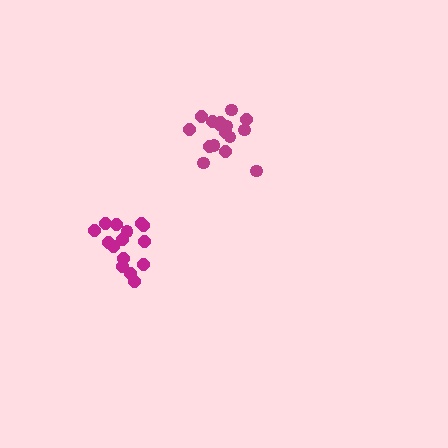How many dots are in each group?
Group 1: 15 dots, Group 2: 16 dots (31 total).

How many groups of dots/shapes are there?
There are 2 groups.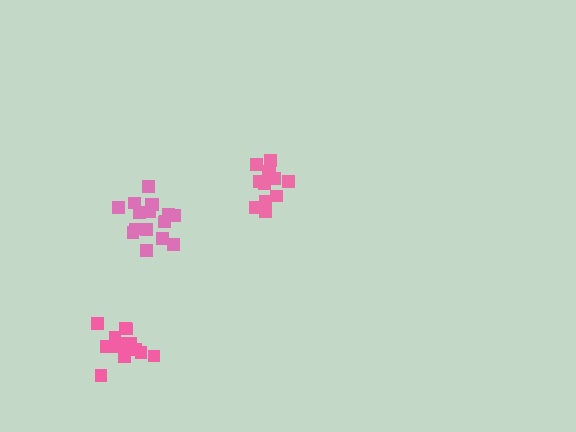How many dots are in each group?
Group 1: 17 dots, Group 2: 14 dots, Group 3: 12 dots (43 total).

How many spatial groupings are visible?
There are 3 spatial groupings.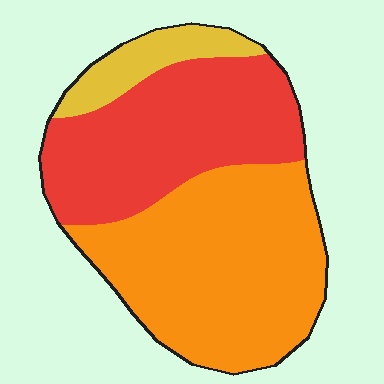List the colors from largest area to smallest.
From largest to smallest: orange, red, yellow.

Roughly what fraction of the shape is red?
Red covers 39% of the shape.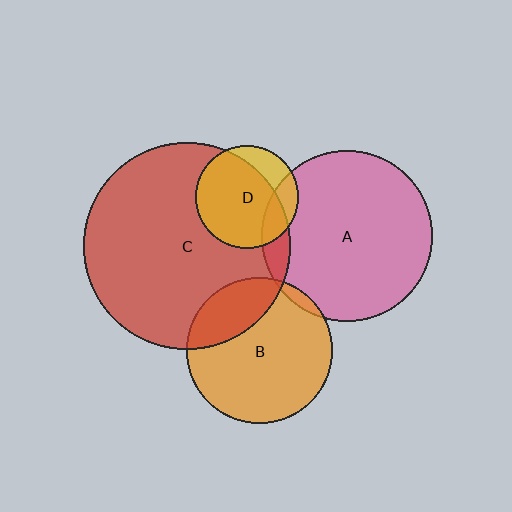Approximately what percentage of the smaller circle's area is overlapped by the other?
Approximately 75%.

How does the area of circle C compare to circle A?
Approximately 1.5 times.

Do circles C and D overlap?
Yes.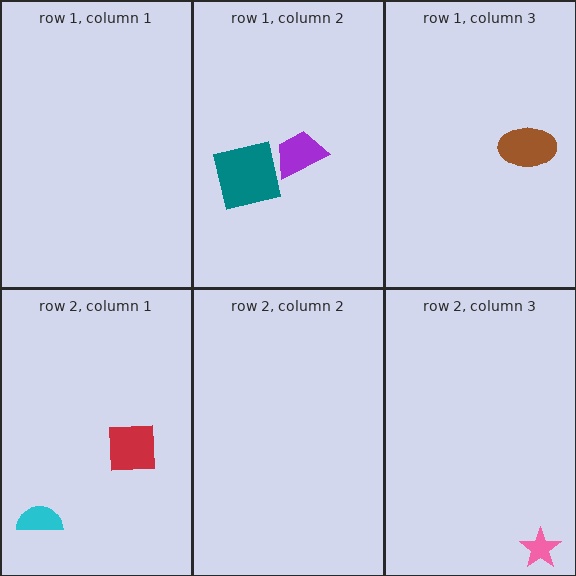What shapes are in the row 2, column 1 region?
The cyan semicircle, the red square.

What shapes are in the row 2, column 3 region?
The pink star.